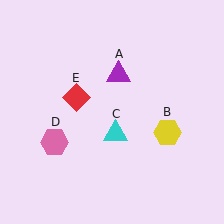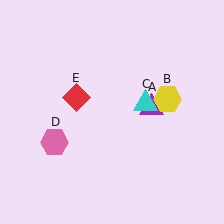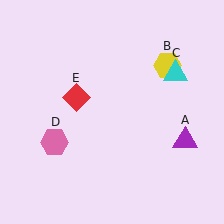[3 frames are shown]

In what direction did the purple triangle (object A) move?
The purple triangle (object A) moved down and to the right.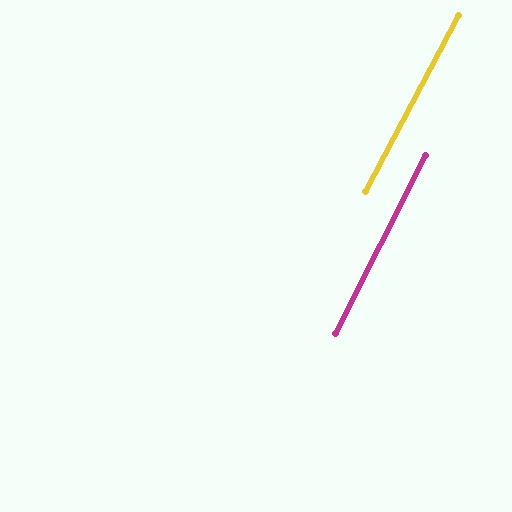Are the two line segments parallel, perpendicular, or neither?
Parallel — their directions differ by only 1.1°.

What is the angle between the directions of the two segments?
Approximately 1 degree.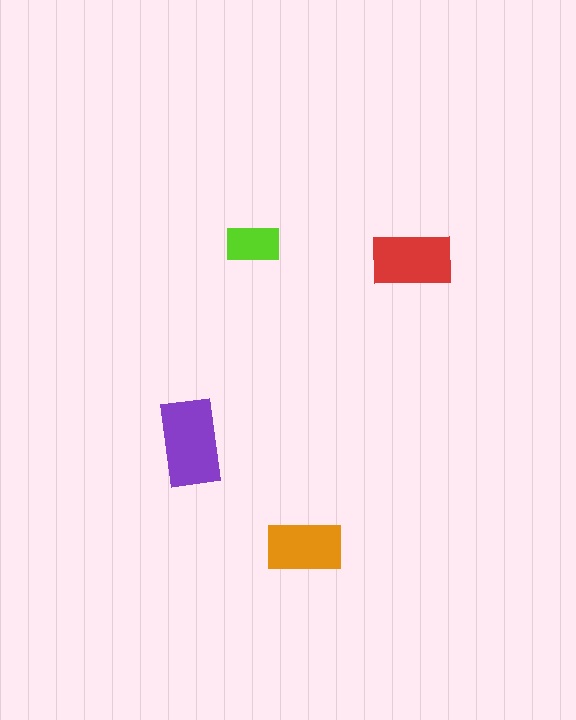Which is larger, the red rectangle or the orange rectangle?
The red one.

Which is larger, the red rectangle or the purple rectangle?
The purple one.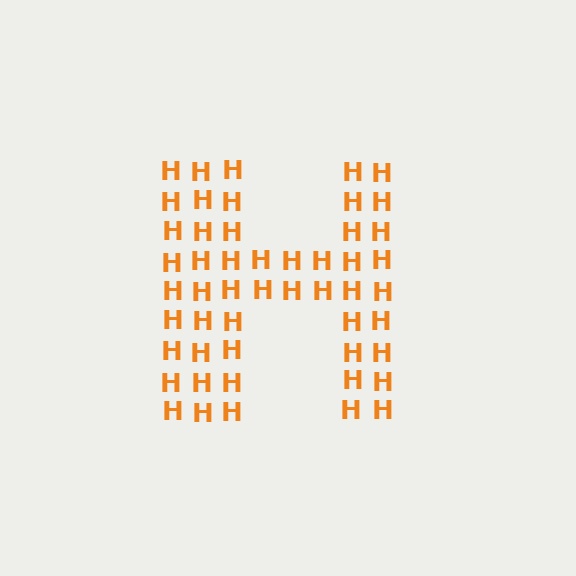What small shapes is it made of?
It is made of small letter H's.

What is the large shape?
The large shape is the letter H.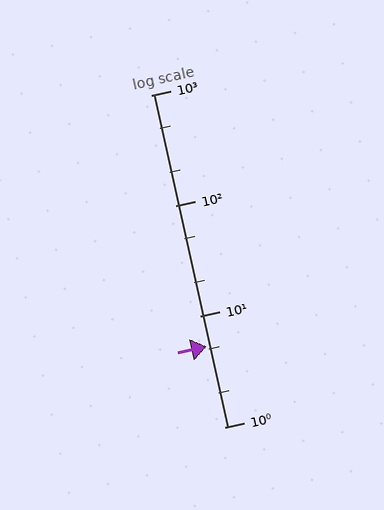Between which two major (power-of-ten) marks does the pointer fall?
The pointer is between 1 and 10.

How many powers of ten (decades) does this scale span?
The scale spans 3 decades, from 1 to 1000.